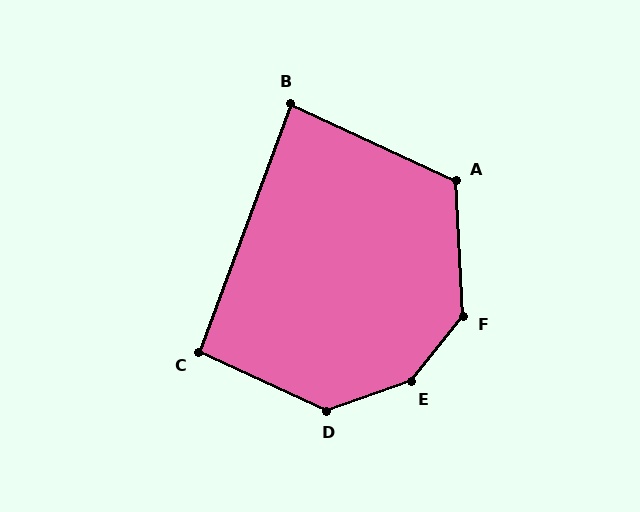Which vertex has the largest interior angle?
E, at approximately 148 degrees.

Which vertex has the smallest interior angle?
B, at approximately 85 degrees.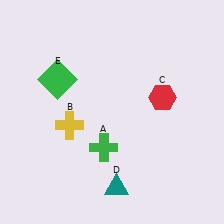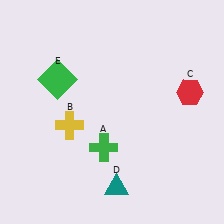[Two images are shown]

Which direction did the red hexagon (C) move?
The red hexagon (C) moved right.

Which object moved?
The red hexagon (C) moved right.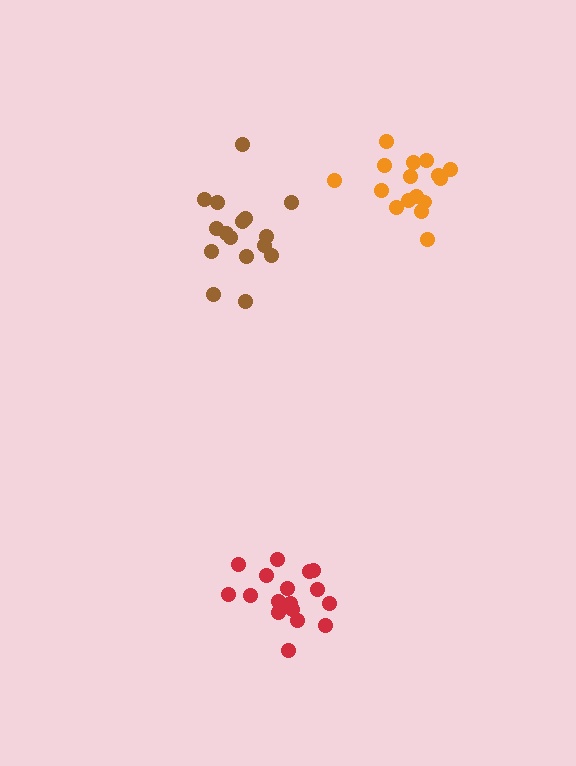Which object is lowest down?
The red cluster is bottommost.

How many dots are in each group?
Group 1: 16 dots, Group 2: 17 dots, Group 3: 16 dots (49 total).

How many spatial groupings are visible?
There are 3 spatial groupings.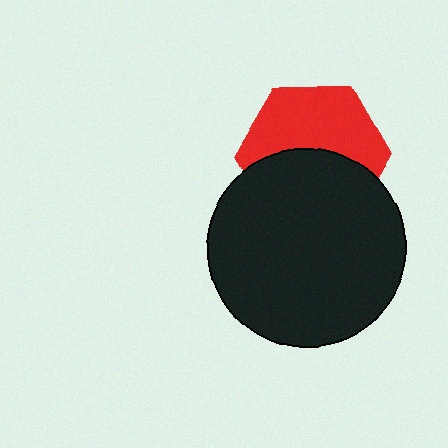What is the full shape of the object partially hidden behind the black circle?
The partially hidden object is a red hexagon.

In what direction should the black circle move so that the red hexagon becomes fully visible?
The black circle should move down. That is the shortest direction to clear the overlap and leave the red hexagon fully visible.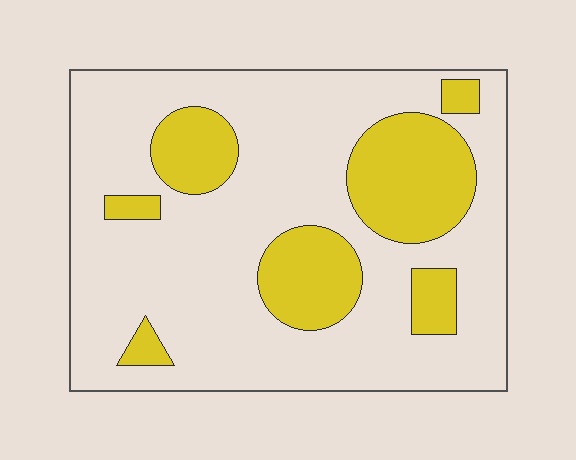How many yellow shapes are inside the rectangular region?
7.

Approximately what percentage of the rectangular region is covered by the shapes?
Approximately 25%.